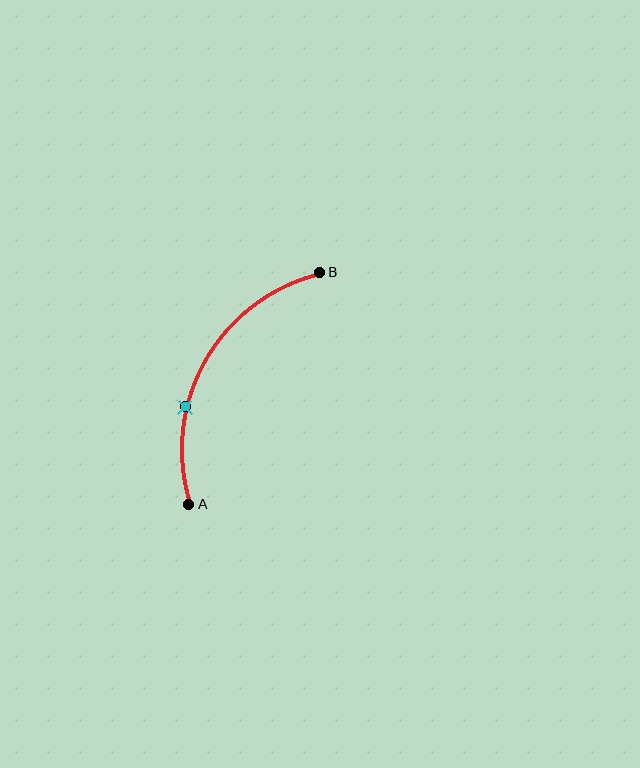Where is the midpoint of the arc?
The arc midpoint is the point on the curve farthest from the straight line joining A and B. It sits to the left of that line.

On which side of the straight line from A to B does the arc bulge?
The arc bulges to the left of the straight line connecting A and B.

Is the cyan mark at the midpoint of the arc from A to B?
No. The cyan mark lies on the arc but is closer to endpoint A. The arc midpoint would be at the point on the curve equidistant along the arc from both A and B.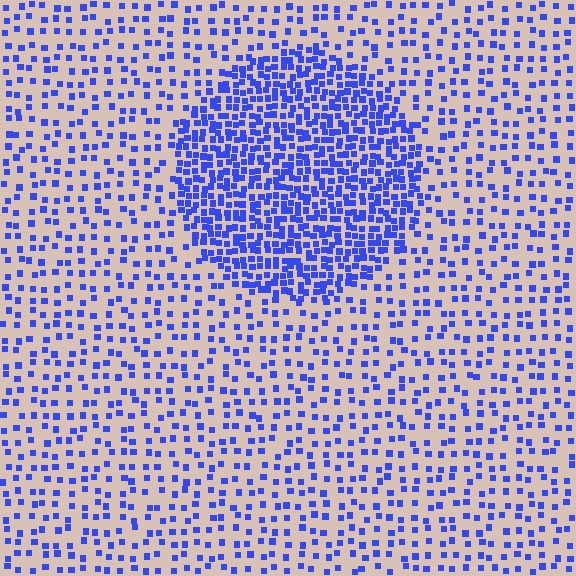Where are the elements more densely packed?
The elements are more densely packed inside the circle boundary.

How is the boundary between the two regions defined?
The boundary is defined by a change in element density (approximately 2.6x ratio). All elements are the same color, size, and shape.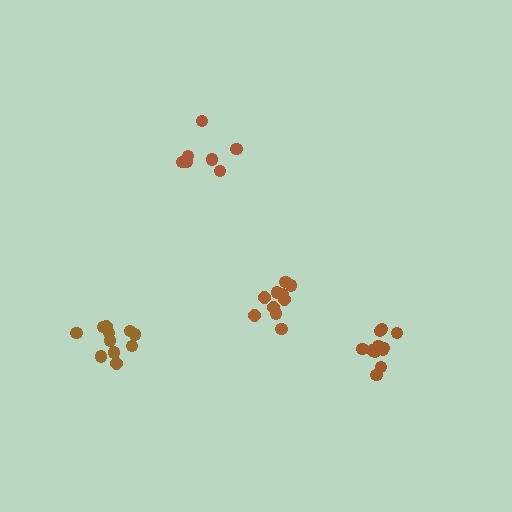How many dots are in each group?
Group 1: 10 dots, Group 2: 11 dots, Group 3: 11 dots, Group 4: 7 dots (39 total).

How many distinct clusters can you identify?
There are 4 distinct clusters.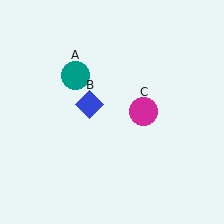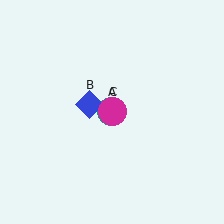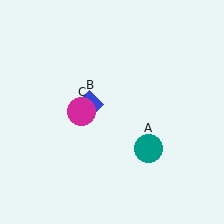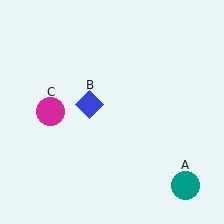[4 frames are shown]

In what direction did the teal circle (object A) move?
The teal circle (object A) moved down and to the right.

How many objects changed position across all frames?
2 objects changed position: teal circle (object A), magenta circle (object C).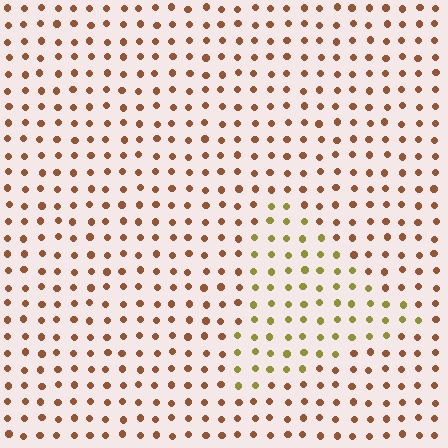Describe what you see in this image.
The image is filled with small brown elements in a uniform arrangement. A triangle-shaped region is visible where the elements are tinted to a slightly different hue, forming a subtle color boundary.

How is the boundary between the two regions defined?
The boundary is defined purely by a slight shift in hue (about 42 degrees). Spacing, size, and orientation are identical on both sides.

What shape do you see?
I see a triangle.